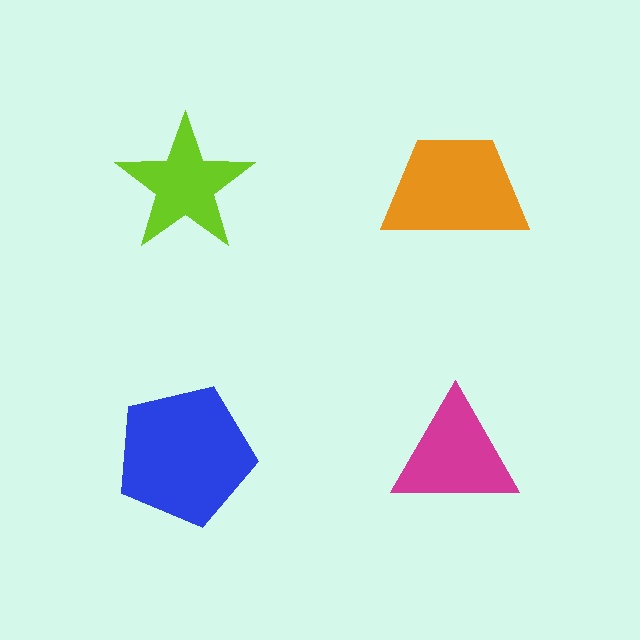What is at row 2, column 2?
A magenta triangle.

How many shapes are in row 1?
2 shapes.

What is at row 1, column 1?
A lime star.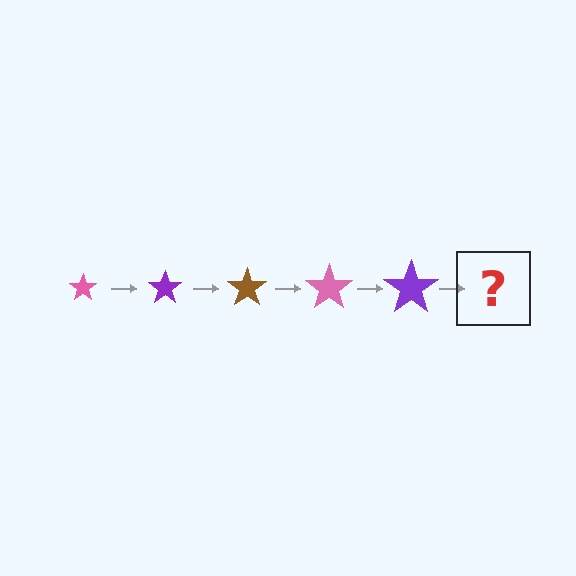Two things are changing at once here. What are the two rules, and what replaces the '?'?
The two rules are that the star grows larger each step and the color cycles through pink, purple, and brown. The '?' should be a brown star, larger than the previous one.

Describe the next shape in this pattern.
It should be a brown star, larger than the previous one.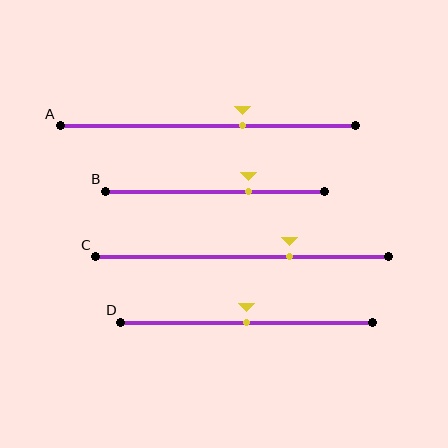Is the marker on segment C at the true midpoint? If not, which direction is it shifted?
No, the marker on segment C is shifted to the right by about 16% of the segment length.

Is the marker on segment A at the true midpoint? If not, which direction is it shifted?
No, the marker on segment A is shifted to the right by about 12% of the segment length.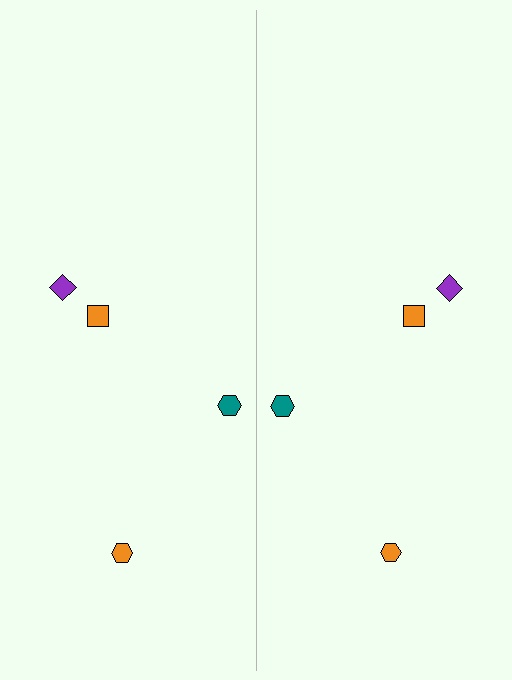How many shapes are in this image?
There are 8 shapes in this image.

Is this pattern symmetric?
Yes, this pattern has bilateral (reflection) symmetry.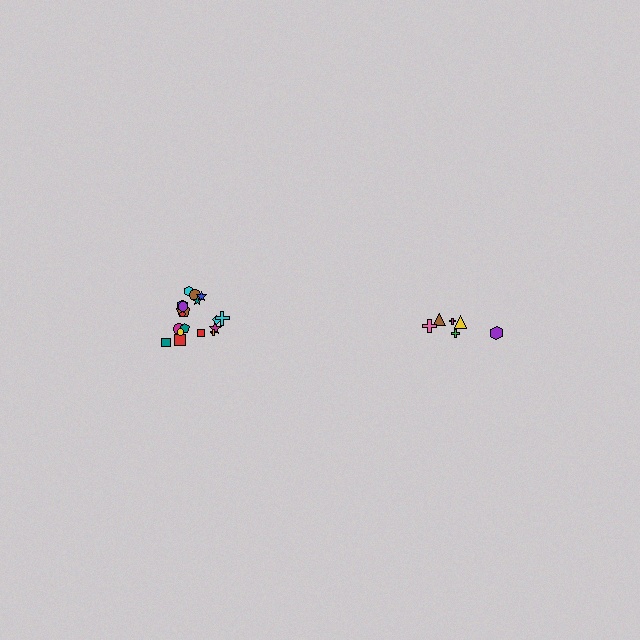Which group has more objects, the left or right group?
The left group.